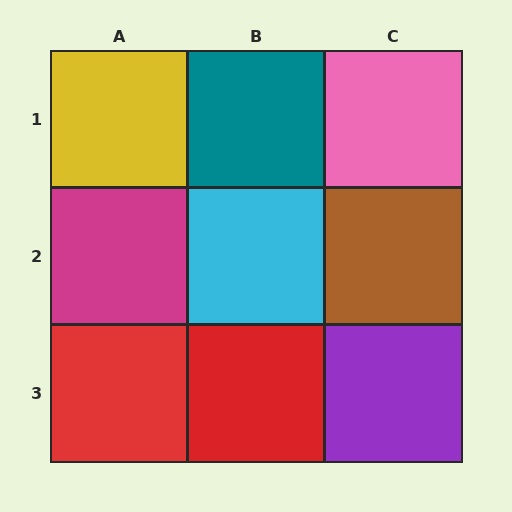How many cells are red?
2 cells are red.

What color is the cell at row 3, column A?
Red.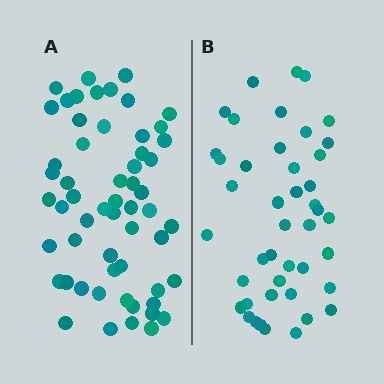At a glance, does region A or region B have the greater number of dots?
Region A (the left region) has more dots.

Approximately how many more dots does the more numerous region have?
Region A has approximately 15 more dots than region B.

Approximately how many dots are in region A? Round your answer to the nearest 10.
About 60 dots. (The exact count is 57, which rounds to 60.)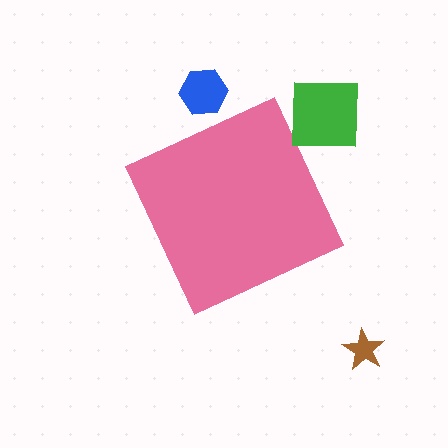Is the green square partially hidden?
No, the green square is fully visible.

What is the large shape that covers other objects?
A pink square.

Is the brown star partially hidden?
No, the brown star is fully visible.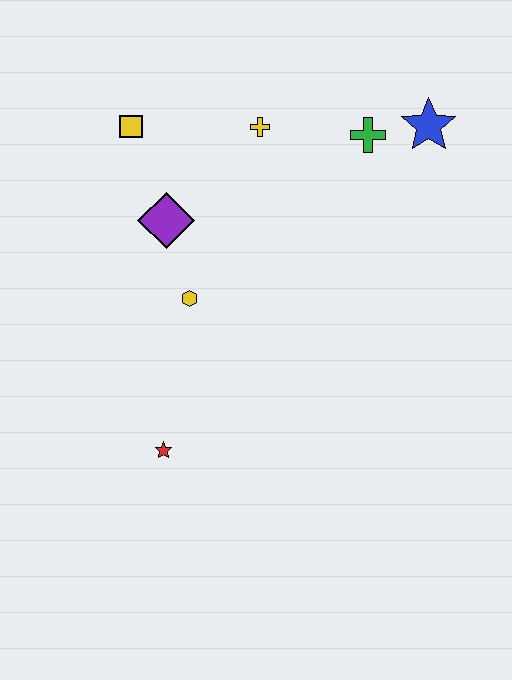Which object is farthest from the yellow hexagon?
The blue star is farthest from the yellow hexagon.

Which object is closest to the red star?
The yellow hexagon is closest to the red star.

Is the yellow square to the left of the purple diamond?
Yes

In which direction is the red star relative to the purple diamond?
The red star is below the purple diamond.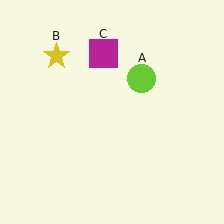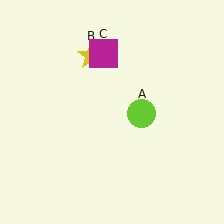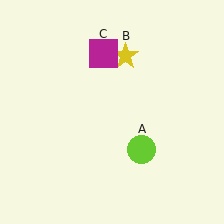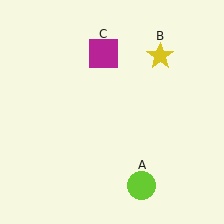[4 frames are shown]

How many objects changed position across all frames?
2 objects changed position: lime circle (object A), yellow star (object B).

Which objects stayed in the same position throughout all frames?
Magenta square (object C) remained stationary.